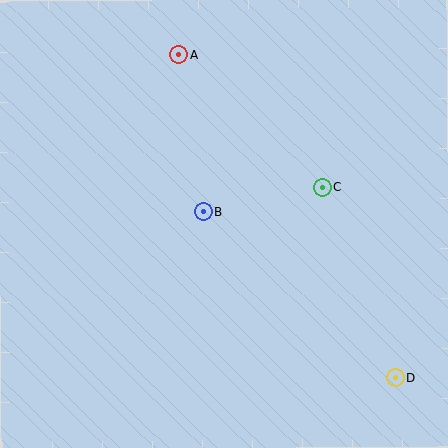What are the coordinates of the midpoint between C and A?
The midpoint between C and A is at (250, 121).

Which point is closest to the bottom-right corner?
Point D is closest to the bottom-right corner.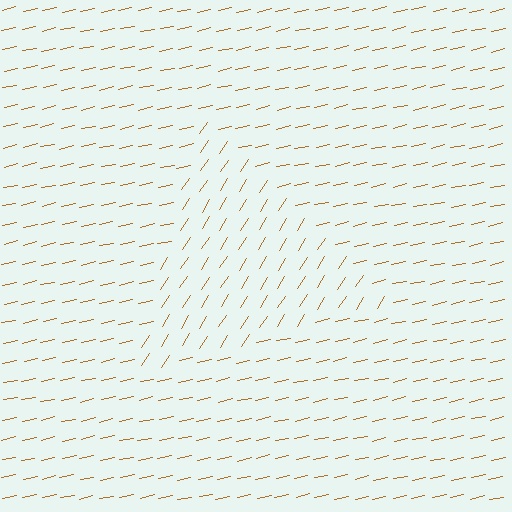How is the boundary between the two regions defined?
The boundary is defined purely by a change in line orientation (approximately 45 degrees difference). All lines are the same color and thickness.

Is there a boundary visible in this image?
Yes, there is a texture boundary formed by a change in line orientation.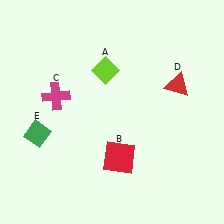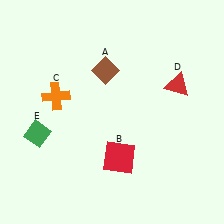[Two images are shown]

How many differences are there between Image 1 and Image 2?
There are 2 differences between the two images.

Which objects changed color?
A changed from lime to brown. C changed from magenta to orange.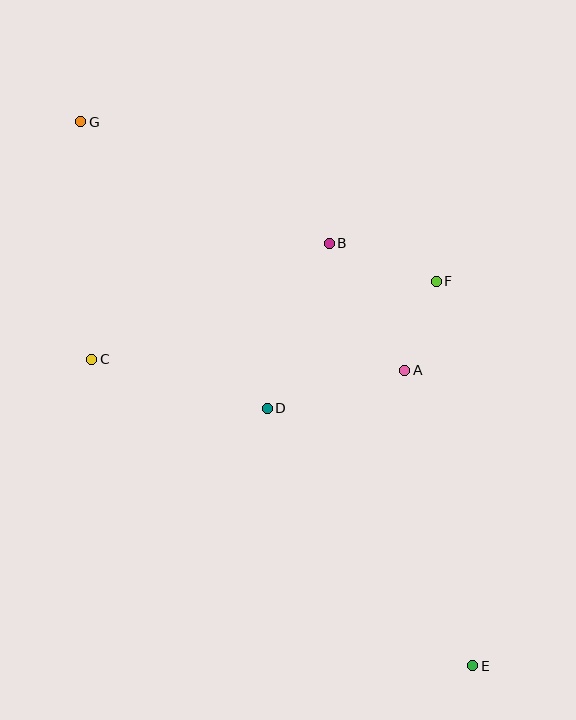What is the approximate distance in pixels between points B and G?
The distance between B and G is approximately 277 pixels.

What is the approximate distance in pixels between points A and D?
The distance between A and D is approximately 143 pixels.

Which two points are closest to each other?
Points A and F are closest to each other.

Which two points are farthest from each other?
Points E and G are farthest from each other.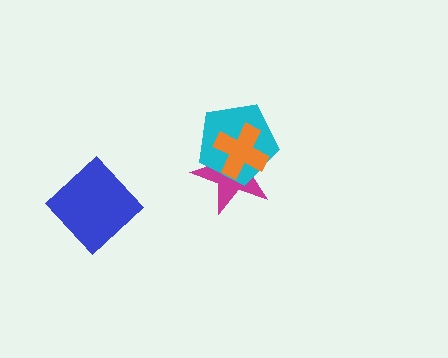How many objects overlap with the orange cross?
2 objects overlap with the orange cross.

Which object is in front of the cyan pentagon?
The orange cross is in front of the cyan pentagon.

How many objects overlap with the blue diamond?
0 objects overlap with the blue diamond.